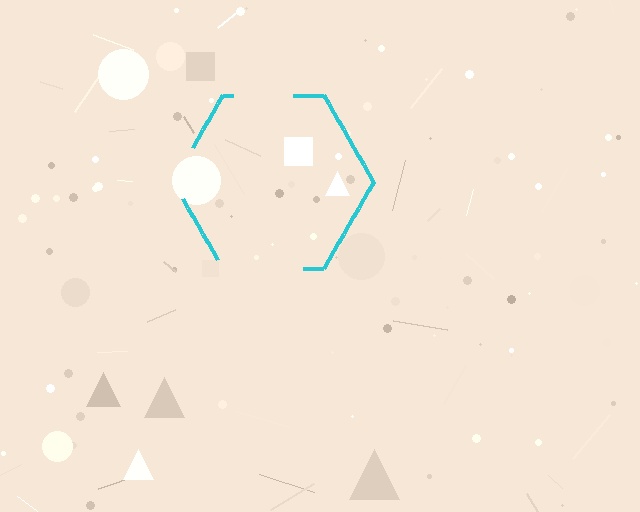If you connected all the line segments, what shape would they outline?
They would outline a hexagon.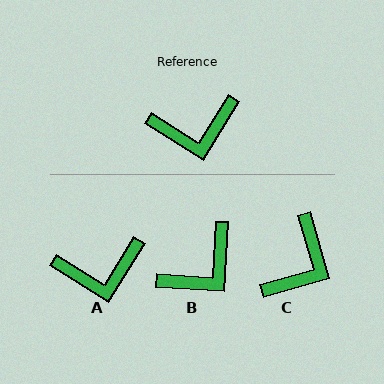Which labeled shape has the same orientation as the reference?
A.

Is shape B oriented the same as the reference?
No, it is off by about 28 degrees.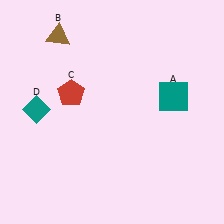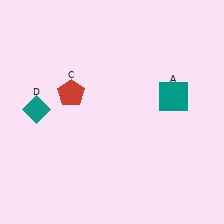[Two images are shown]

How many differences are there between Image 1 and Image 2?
There is 1 difference between the two images.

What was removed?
The brown triangle (B) was removed in Image 2.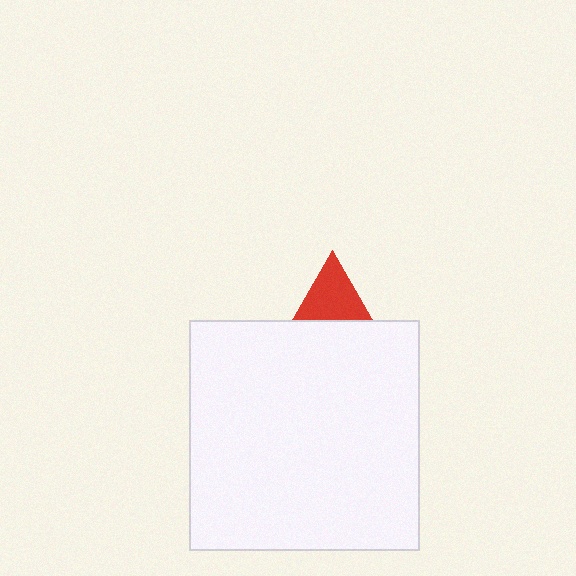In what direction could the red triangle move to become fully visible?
The red triangle could move up. That would shift it out from behind the white square entirely.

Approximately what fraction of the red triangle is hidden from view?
Roughly 60% of the red triangle is hidden behind the white square.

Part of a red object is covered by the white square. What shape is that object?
It is a triangle.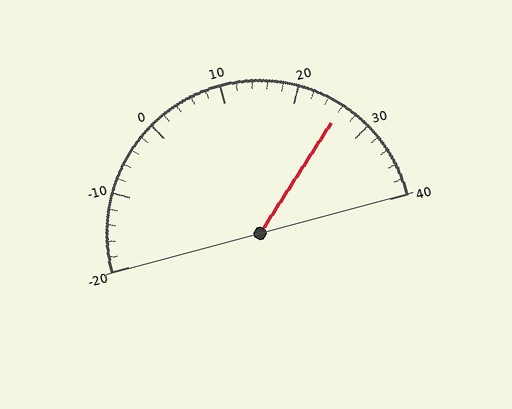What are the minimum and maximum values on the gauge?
The gauge ranges from -20 to 40.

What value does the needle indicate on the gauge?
The needle indicates approximately 26.